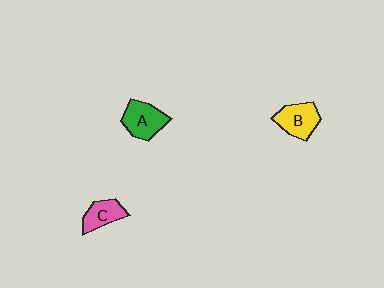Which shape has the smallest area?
Shape C (pink).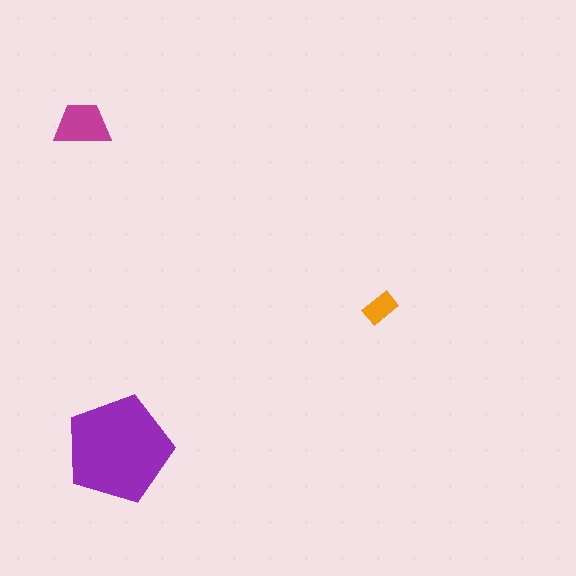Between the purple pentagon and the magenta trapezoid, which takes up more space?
The purple pentagon.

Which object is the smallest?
The orange rectangle.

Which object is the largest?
The purple pentagon.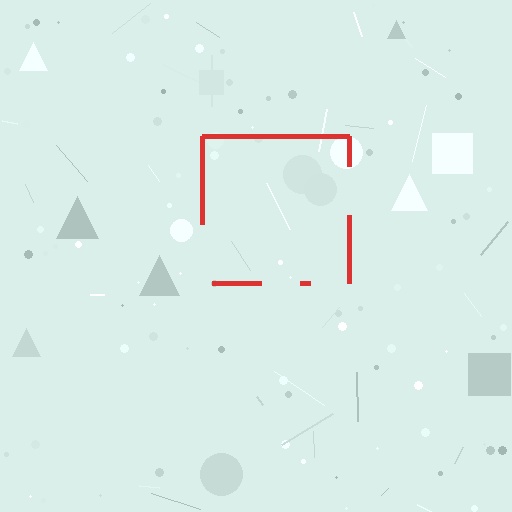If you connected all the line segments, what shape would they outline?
They would outline a square.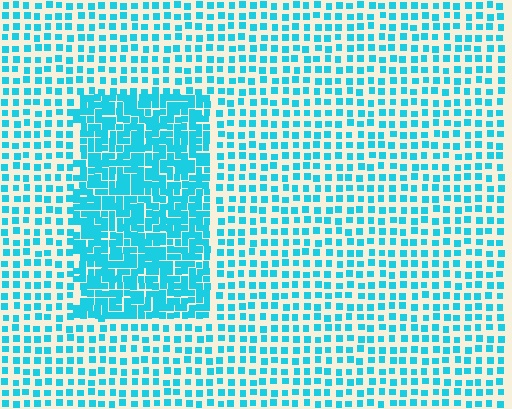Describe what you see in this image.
The image contains small cyan elements arranged at two different densities. A rectangle-shaped region is visible where the elements are more densely packed than the surrounding area.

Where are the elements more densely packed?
The elements are more densely packed inside the rectangle boundary.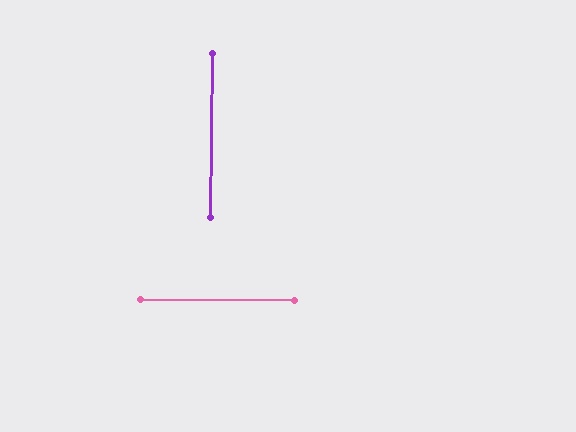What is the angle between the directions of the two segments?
Approximately 90 degrees.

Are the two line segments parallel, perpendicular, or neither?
Perpendicular — they meet at approximately 90°.